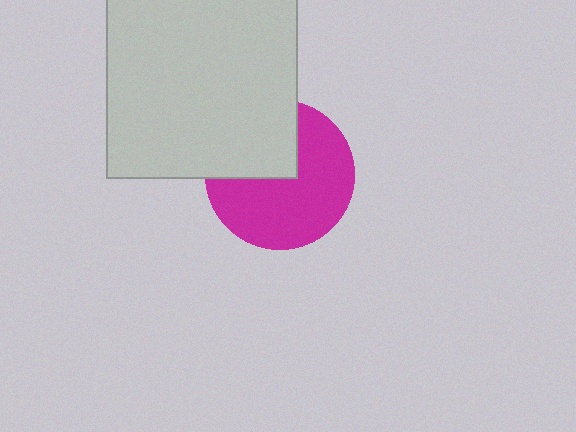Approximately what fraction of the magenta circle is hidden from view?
Roughly 35% of the magenta circle is hidden behind the light gray square.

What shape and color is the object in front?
The object in front is a light gray square.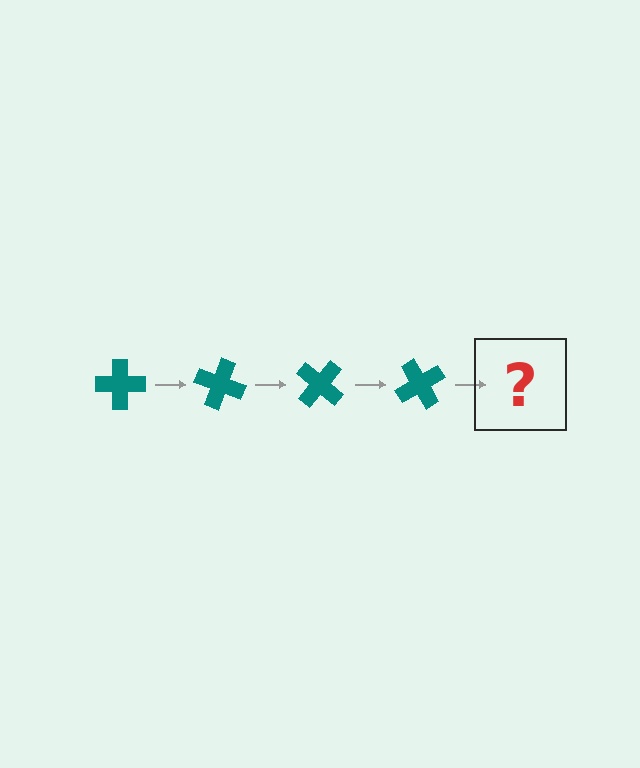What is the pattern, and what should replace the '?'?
The pattern is that the cross rotates 20 degrees each step. The '?' should be a teal cross rotated 80 degrees.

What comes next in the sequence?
The next element should be a teal cross rotated 80 degrees.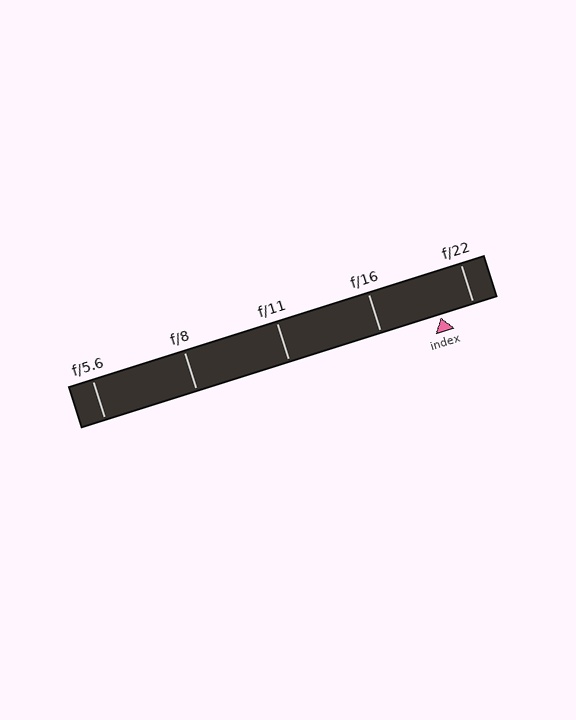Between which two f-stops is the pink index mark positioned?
The index mark is between f/16 and f/22.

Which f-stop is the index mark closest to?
The index mark is closest to f/22.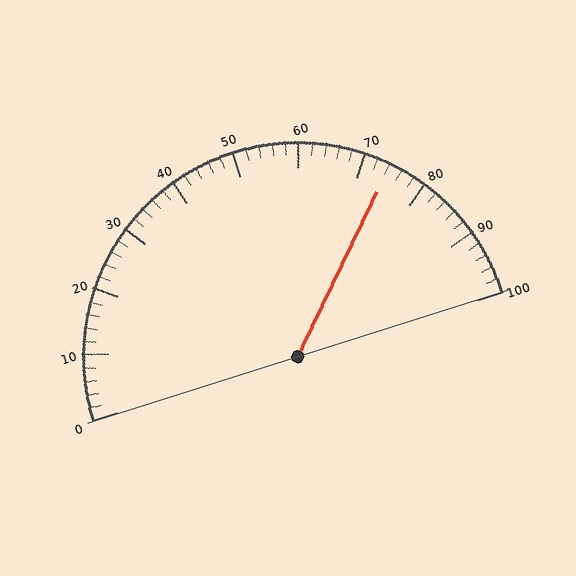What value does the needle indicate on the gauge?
The needle indicates approximately 74.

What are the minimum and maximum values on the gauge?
The gauge ranges from 0 to 100.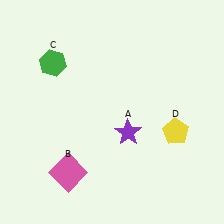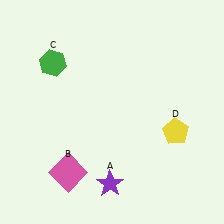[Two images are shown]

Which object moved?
The purple star (A) moved down.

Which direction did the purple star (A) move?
The purple star (A) moved down.